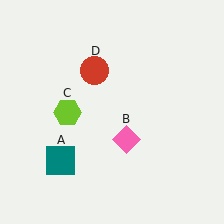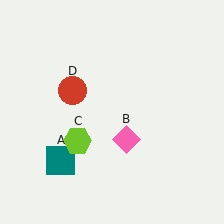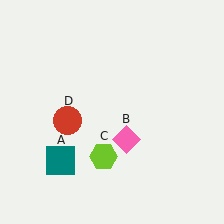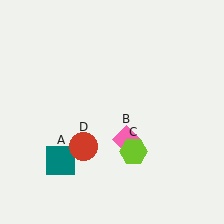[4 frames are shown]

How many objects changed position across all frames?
2 objects changed position: lime hexagon (object C), red circle (object D).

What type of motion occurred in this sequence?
The lime hexagon (object C), red circle (object D) rotated counterclockwise around the center of the scene.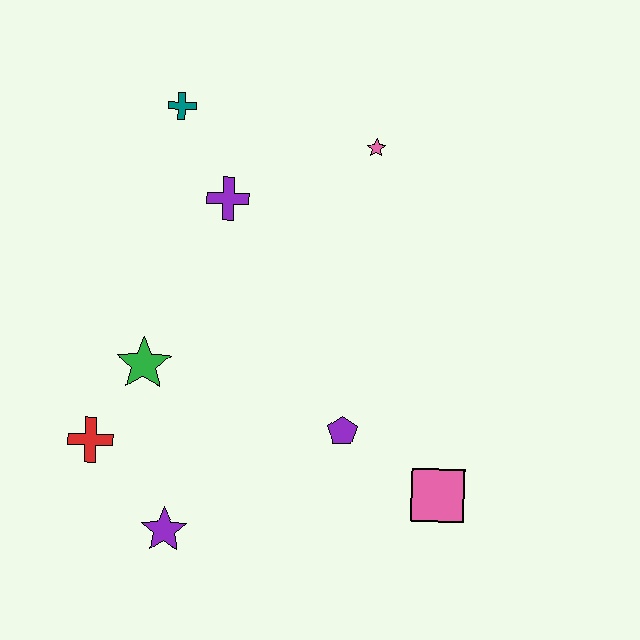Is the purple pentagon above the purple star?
Yes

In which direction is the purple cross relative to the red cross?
The purple cross is above the red cross.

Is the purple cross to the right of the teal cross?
Yes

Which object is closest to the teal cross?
The purple cross is closest to the teal cross.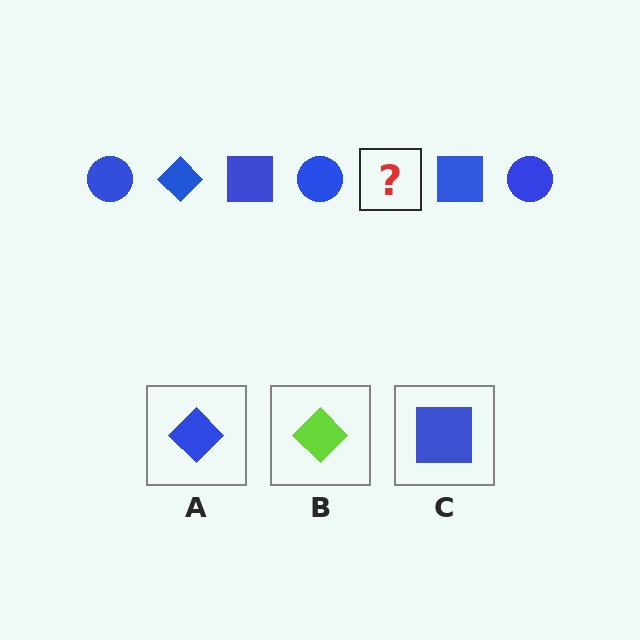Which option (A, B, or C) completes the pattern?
A.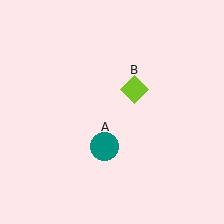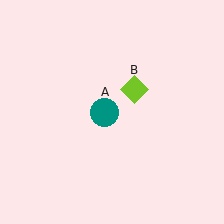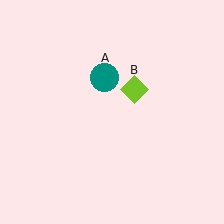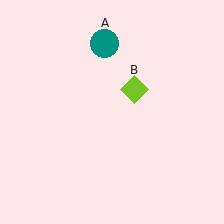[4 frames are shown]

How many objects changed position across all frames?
1 object changed position: teal circle (object A).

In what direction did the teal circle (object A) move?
The teal circle (object A) moved up.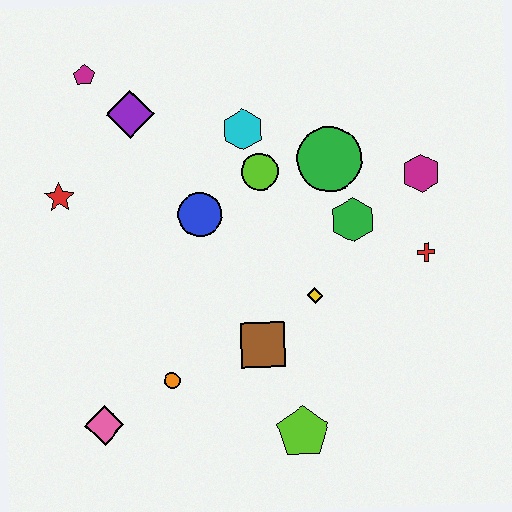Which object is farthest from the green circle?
The pink diamond is farthest from the green circle.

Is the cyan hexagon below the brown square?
No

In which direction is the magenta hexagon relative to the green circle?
The magenta hexagon is to the right of the green circle.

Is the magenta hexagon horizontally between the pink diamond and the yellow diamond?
No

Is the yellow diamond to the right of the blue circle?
Yes